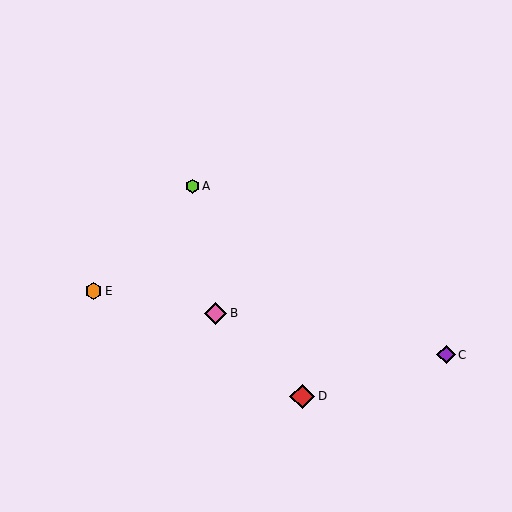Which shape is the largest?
The red diamond (labeled D) is the largest.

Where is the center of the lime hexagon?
The center of the lime hexagon is at (192, 186).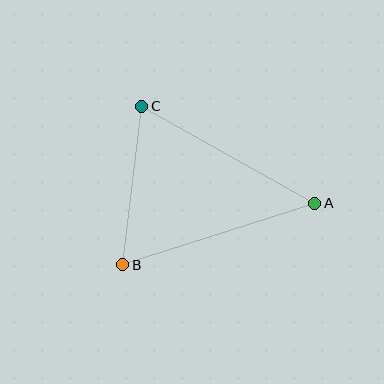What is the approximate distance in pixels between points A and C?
The distance between A and C is approximately 198 pixels.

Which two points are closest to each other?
Points B and C are closest to each other.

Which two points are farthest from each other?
Points A and B are farthest from each other.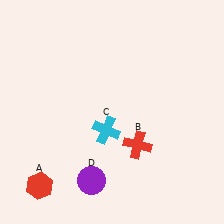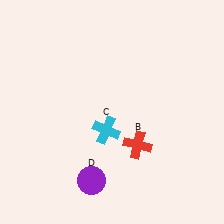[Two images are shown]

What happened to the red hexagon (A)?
The red hexagon (A) was removed in Image 2. It was in the bottom-left area of Image 1.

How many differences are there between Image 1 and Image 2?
There is 1 difference between the two images.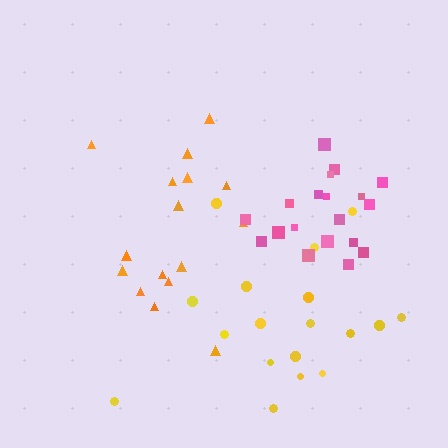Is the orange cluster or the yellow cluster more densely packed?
Orange.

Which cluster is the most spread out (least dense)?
Yellow.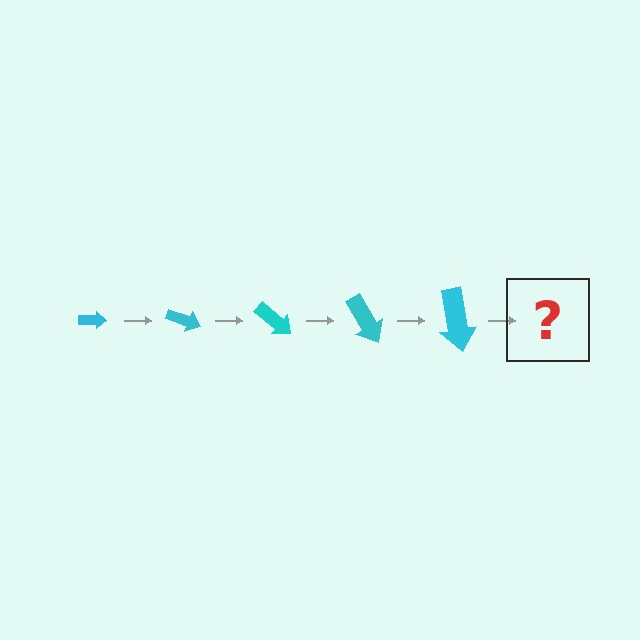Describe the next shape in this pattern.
It should be an arrow, larger than the previous one and rotated 100 degrees from the start.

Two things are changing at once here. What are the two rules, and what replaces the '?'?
The two rules are that the arrow grows larger each step and it rotates 20 degrees each step. The '?' should be an arrow, larger than the previous one and rotated 100 degrees from the start.